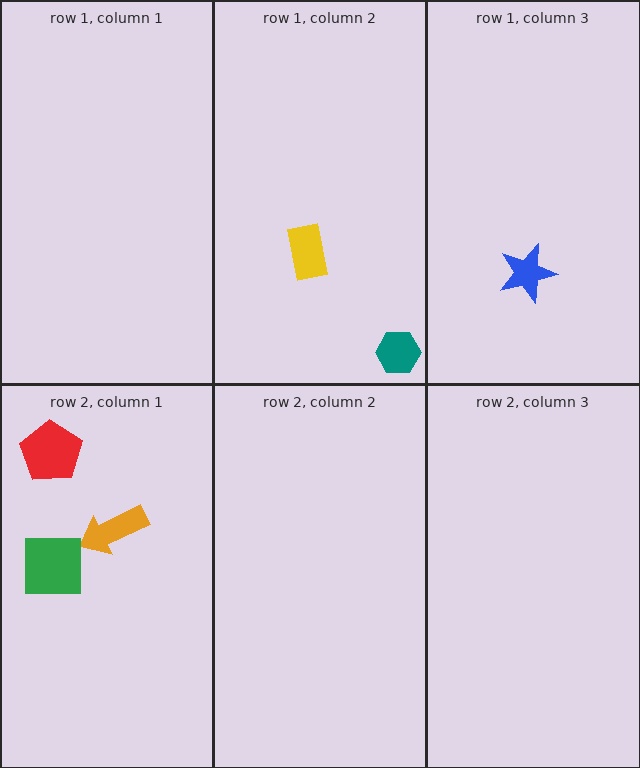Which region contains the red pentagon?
The row 2, column 1 region.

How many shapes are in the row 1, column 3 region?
1.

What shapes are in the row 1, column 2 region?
The yellow rectangle, the teal hexagon.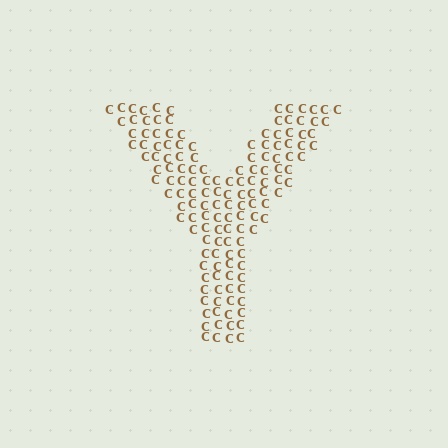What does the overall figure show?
The overall figure shows the letter Y.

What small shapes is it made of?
It is made of small letter C's.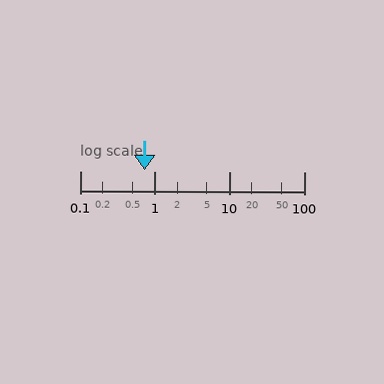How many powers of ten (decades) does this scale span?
The scale spans 3 decades, from 0.1 to 100.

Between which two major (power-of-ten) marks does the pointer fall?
The pointer is between 0.1 and 1.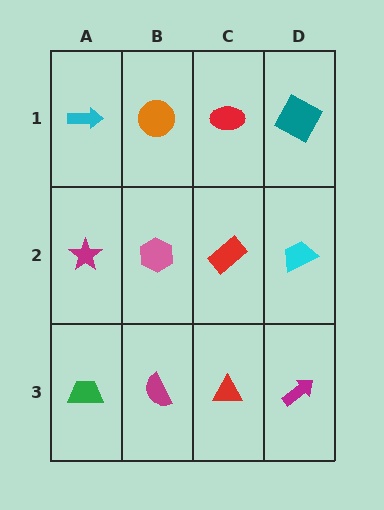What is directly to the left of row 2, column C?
A pink hexagon.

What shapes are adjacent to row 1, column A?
A magenta star (row 2, column A), an orange circle (row 1, column B).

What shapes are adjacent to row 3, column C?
A red rectangle (row 2, column C), a magenta semicircle (row 3, column B), a magenta arrow (row 3, column D).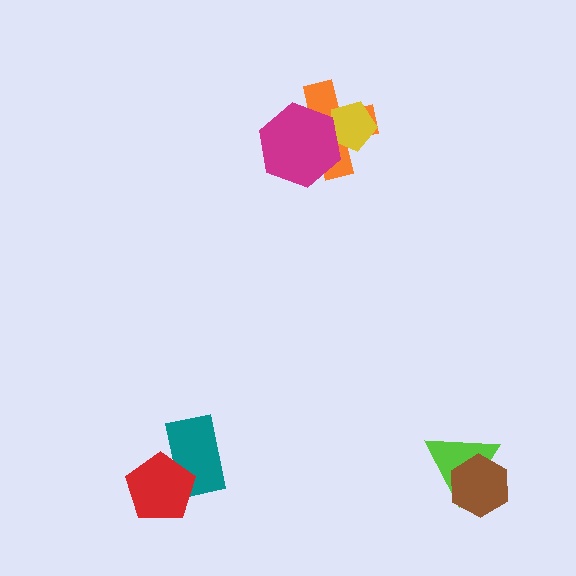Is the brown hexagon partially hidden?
No, no other shape covers it.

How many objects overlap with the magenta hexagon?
2 objects overlap with the magenta hexagon.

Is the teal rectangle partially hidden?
Yes, it is partially covered by another shape.